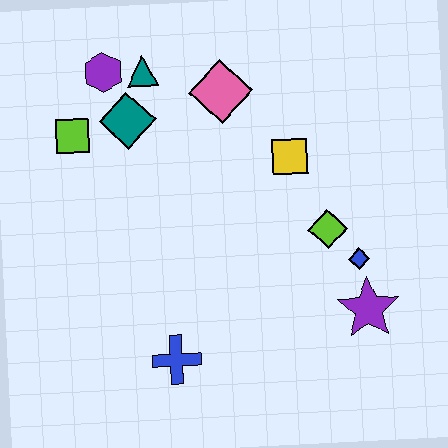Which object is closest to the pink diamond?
The teal triangle is closest to the pink diamond.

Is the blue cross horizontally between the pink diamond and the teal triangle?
Yes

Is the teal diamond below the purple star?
No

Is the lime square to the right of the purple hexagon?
No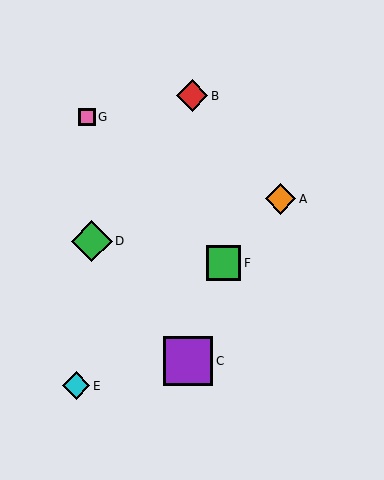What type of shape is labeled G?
Shape G is a pink square.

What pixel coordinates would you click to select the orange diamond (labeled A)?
Click at (280, 199) to select the orange diamond A.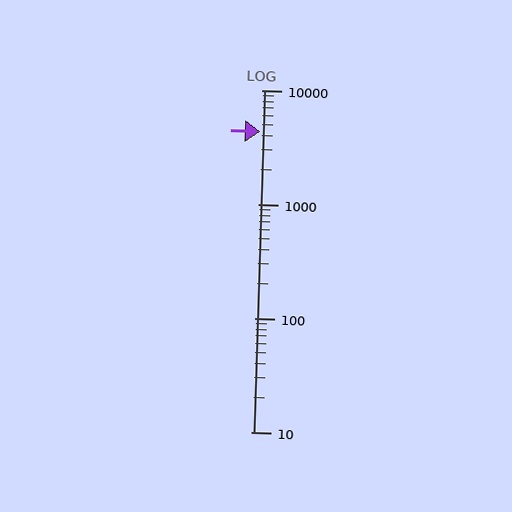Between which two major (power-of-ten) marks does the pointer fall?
The pointer is between 1000 and 10000.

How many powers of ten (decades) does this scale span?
The scale spans 3 decades, from 10 to 10000.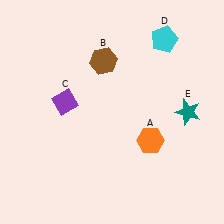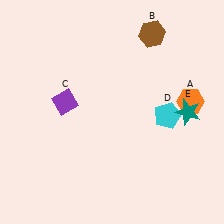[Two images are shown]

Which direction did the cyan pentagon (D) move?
The cyan pentagon (D) moved down.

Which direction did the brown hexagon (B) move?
The brown hexagon (B) moved right.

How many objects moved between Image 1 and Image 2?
3 objects moved between the two images.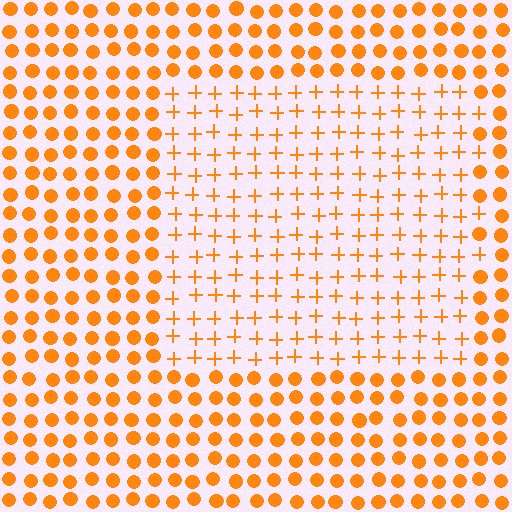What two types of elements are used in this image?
The image uses plus signs inside the rectangle region and circles outside it.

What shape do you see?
I see a rectangle.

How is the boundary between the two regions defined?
The boundary is defined by a change in element shape: plus signs inside vs. circles outside. All elements share the same color and spacing.